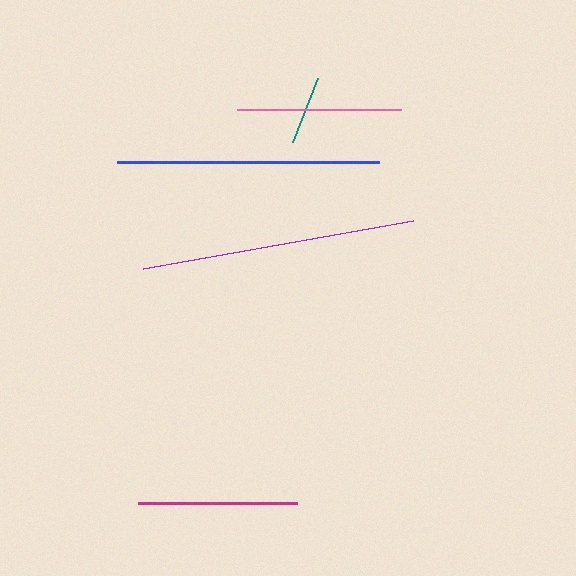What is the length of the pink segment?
The pink segment is approximately 164 pixels long.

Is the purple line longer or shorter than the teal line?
The purple line is longer than the teal line.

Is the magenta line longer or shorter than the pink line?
The pink line is longer than the magenta line.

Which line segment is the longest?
The purple line is the longest at approximately 274 pixels.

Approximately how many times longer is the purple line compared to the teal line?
The purple line is approximately 4.0 times the length of the teal line.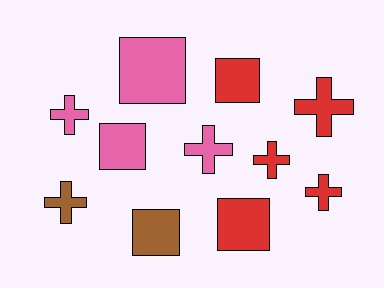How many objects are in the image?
There are 11 objects.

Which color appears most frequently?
Red, with 5 objects.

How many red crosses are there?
There are 3 red crosses.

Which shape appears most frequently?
Cross, with 6 objects.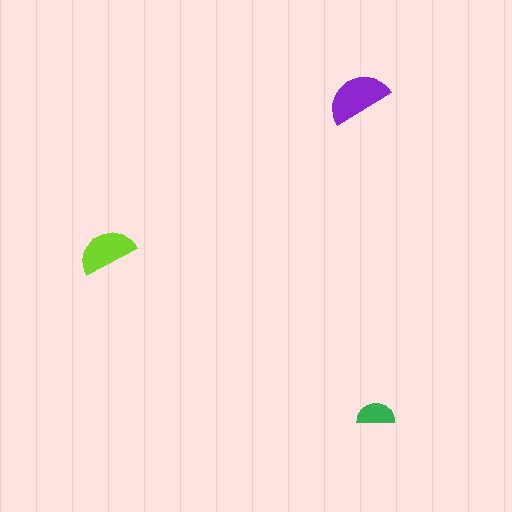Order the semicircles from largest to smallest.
the purple one, the lime one, the green one.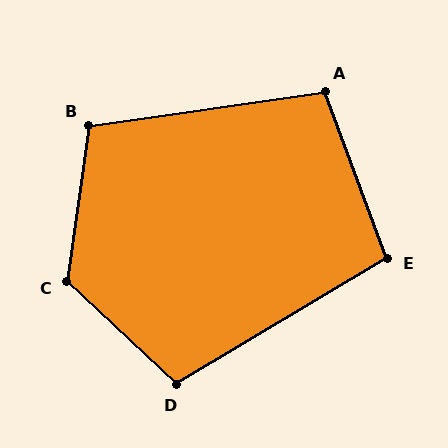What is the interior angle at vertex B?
Approximately 106 degrees (obtuse).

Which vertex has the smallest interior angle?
E, at approximately 101 degrees.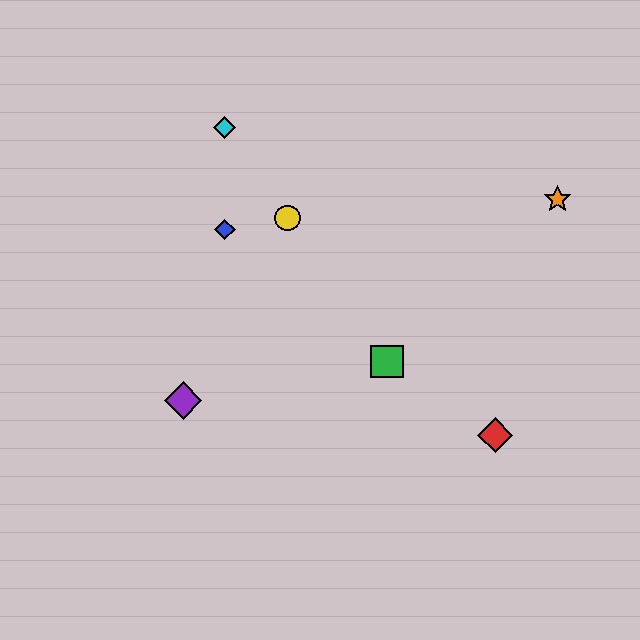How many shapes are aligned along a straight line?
3 shapes (the green square, the yellow circle, the cyan diamond) are aligned along a straight line.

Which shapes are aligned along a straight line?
The green square, the yellow circle, the cyan diamond are aligned along a straight line.